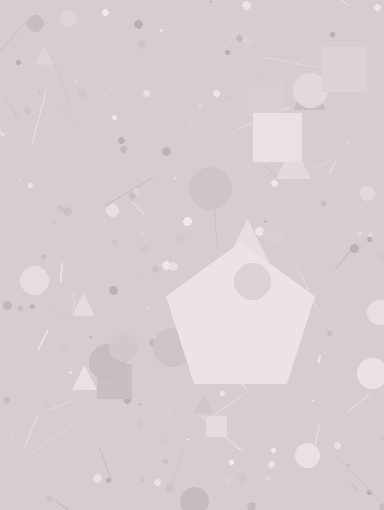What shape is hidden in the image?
A pentagon is hidden in the image.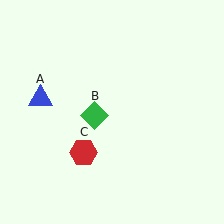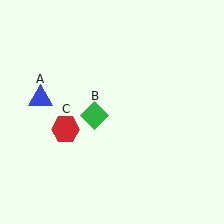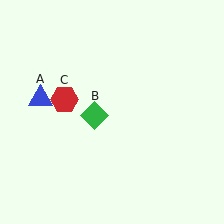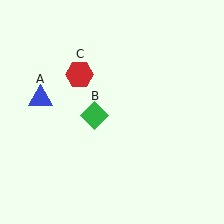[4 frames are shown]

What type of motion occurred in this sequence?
The red hexagon (object C) rotated clockwise around the center of the scene.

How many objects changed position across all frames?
1 object changed position: red hexagon (object C).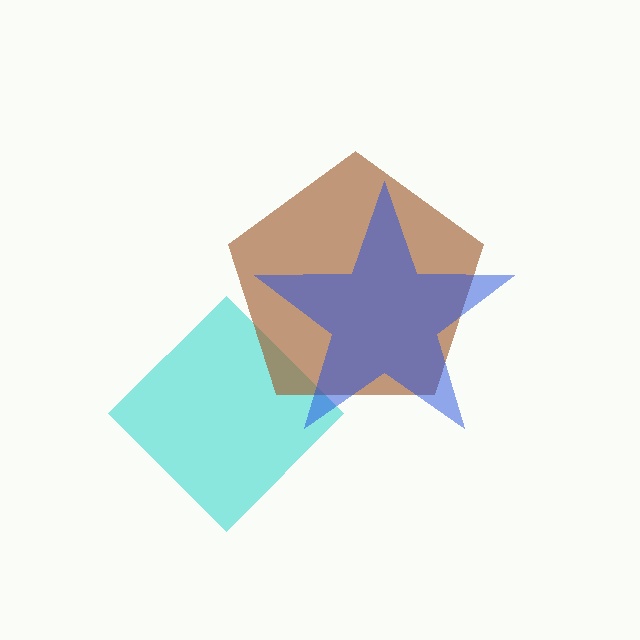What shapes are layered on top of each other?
The layered shapes are: a cyan diamond, a brown pentagon, a blue star.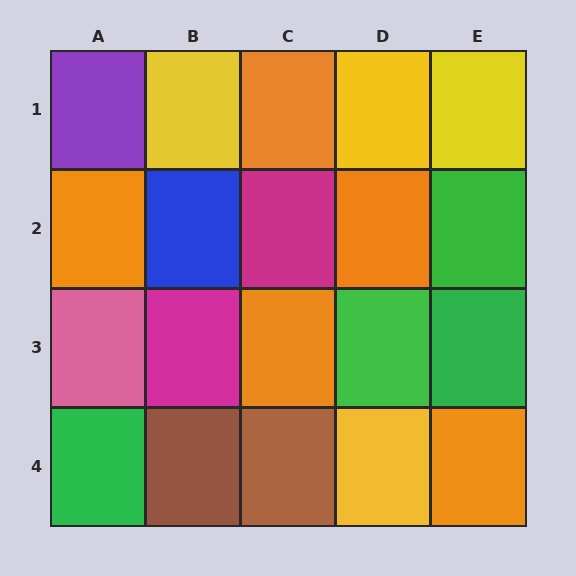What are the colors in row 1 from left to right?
Purple, yellow, orange, yellow, yellow.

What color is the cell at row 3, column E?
Green.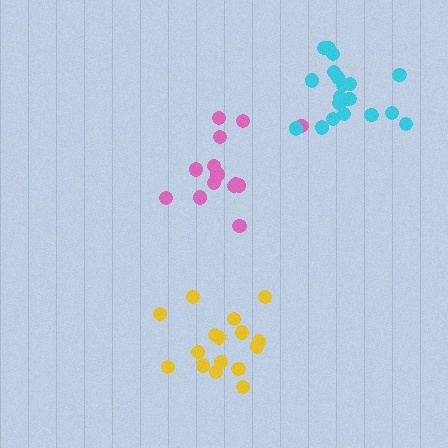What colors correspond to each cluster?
The clusters are colored: pink, yellow, cyan.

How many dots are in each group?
Group 1: 14 dots, Group 2: 16 dots, Group 3: 20 dots (50 total).